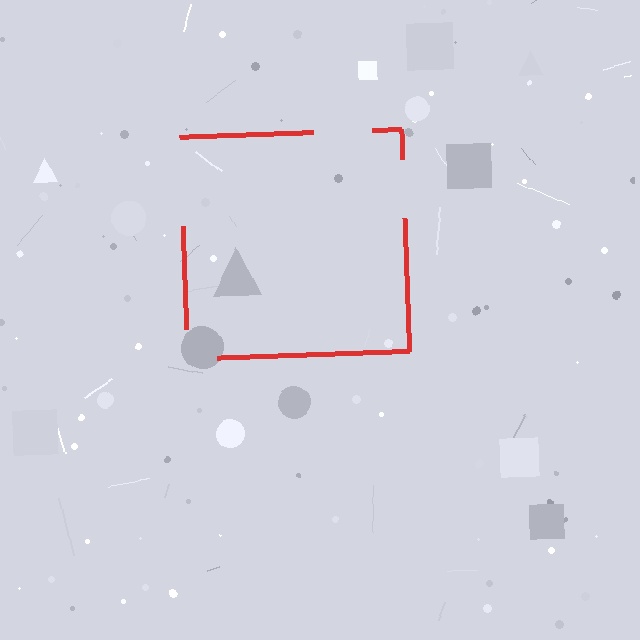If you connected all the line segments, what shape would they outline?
They would outline a square.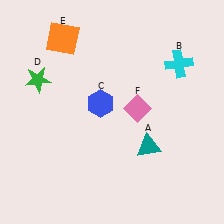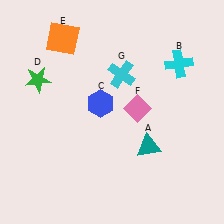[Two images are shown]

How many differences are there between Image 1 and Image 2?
There is 1 difference between the two images.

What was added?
A cyan cross (G) was added in Image 2.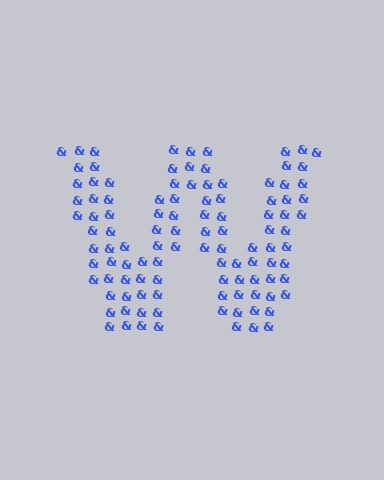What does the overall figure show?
The overall figure shows the letter W.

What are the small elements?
The small elements are ampersands.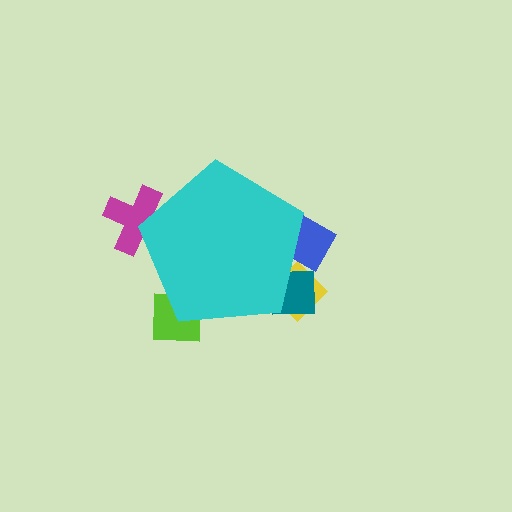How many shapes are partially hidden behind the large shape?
5 shapes are partially hidden.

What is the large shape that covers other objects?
A cyan pentagon.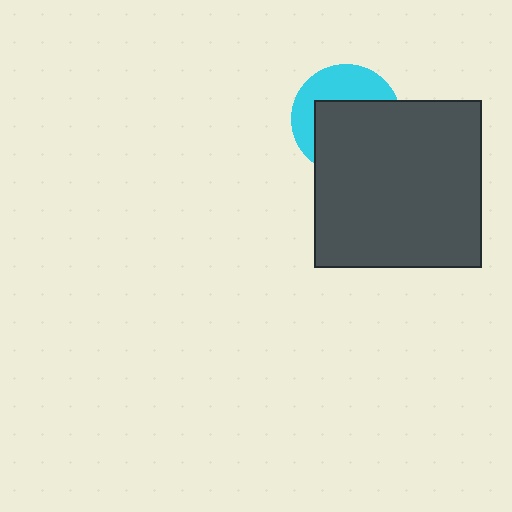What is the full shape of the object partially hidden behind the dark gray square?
The partially hidden object is a cyan circle.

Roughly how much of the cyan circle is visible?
A small part of it is visible (roughly 40%).